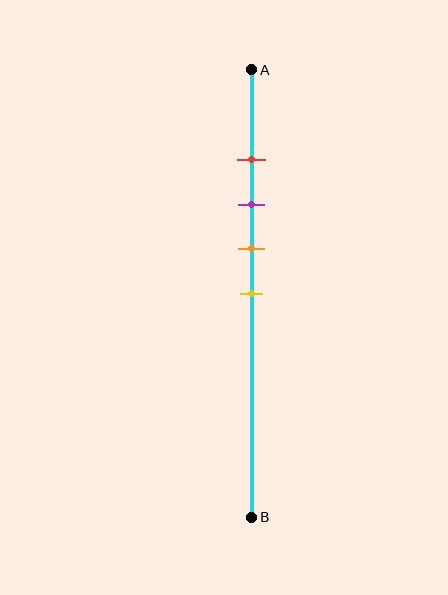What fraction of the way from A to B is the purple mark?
The purple mark is approximately 30% (0.3) of the way from A to B.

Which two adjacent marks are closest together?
The red and purple marks are the closest adjacent pair.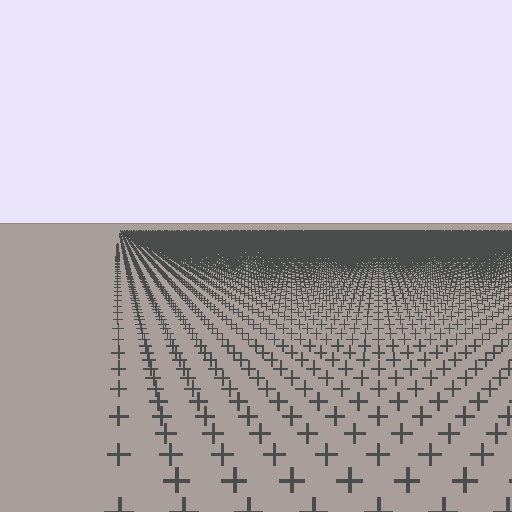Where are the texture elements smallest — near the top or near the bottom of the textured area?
Near the top.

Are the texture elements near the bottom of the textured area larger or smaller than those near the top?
Larger. Near the bottom, elements are closer to the viewer and appear at a bigger on-screen size.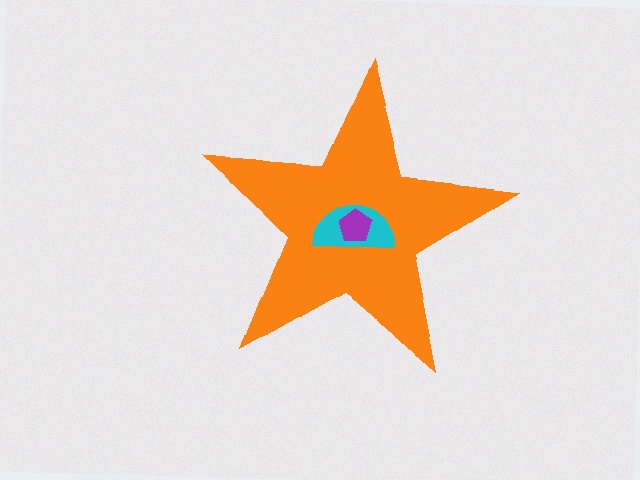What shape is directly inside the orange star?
The cyan semicircle.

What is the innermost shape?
The purple pentagon.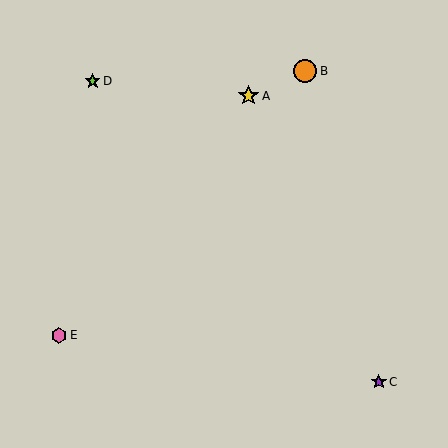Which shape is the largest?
The orange circle (labeled B) is the largest.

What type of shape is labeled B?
Shape B is an orange circle.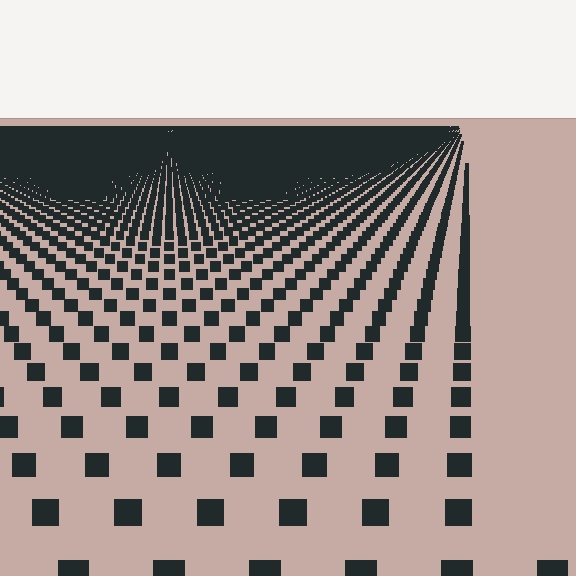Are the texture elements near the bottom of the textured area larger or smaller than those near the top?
Larger. Near the bottom, elements are closer to the viewer and appear at a bigger on-screen size.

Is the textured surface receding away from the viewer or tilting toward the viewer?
The surface is receding away from the viewer. Texture elements get smaller and denser toward the top.